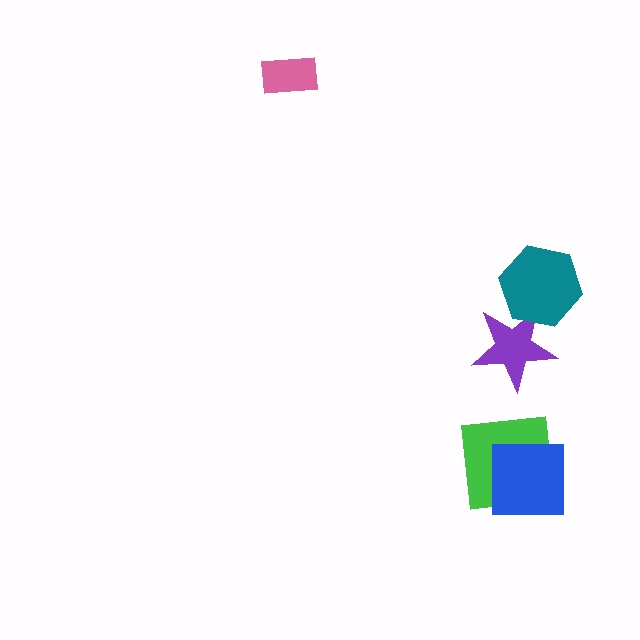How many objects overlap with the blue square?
1 object overlaps with the blue square.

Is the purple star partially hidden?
Yes, it is partially covered by another shape.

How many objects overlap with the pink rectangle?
0 objects overlap with the pink rectangle.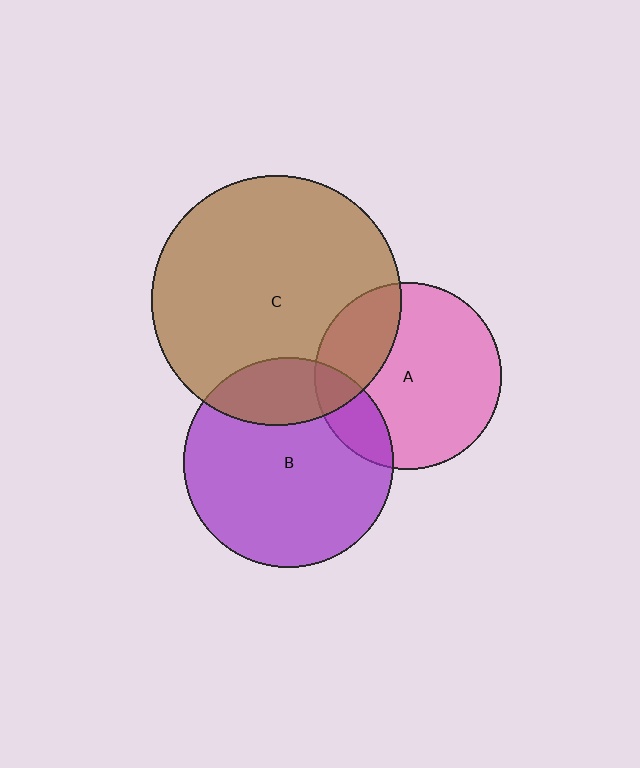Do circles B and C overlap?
Yes.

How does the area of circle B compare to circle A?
Approximately 1.3 times.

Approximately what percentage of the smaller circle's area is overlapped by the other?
Approximately 20%.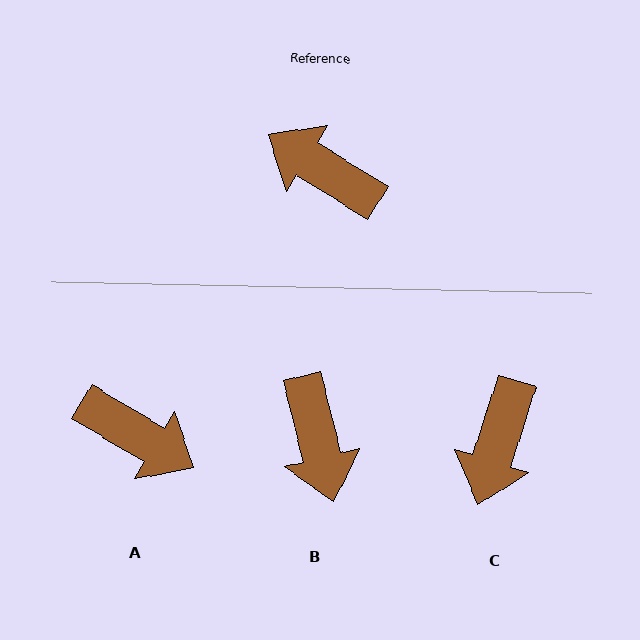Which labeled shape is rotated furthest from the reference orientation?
A, about 179 degrees away.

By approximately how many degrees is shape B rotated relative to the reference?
Approximately 136 degrees counter-clockwise.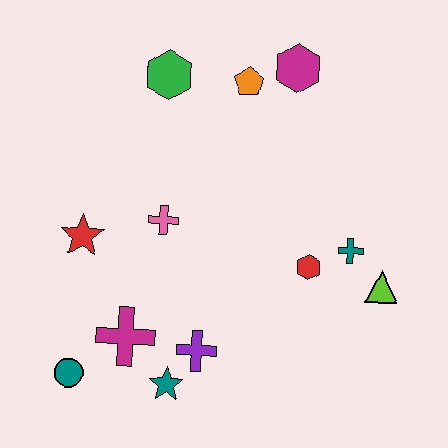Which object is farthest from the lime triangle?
The teal circle is farthest from the lime triangle.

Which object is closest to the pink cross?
The red star is closest to the pink cross.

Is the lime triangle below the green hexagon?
Yes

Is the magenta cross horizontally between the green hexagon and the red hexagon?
No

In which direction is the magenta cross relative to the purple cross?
The magenta cross is to the left of the purple cross.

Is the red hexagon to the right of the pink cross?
Yes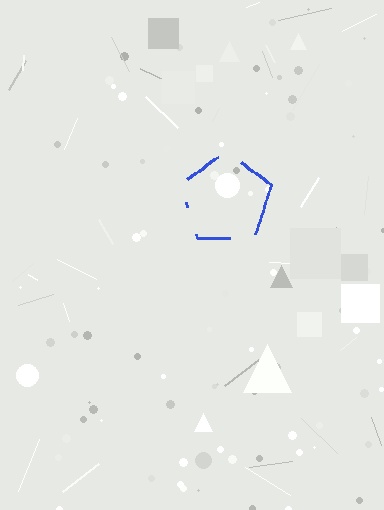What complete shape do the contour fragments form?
The contour fragments form a pentagon.